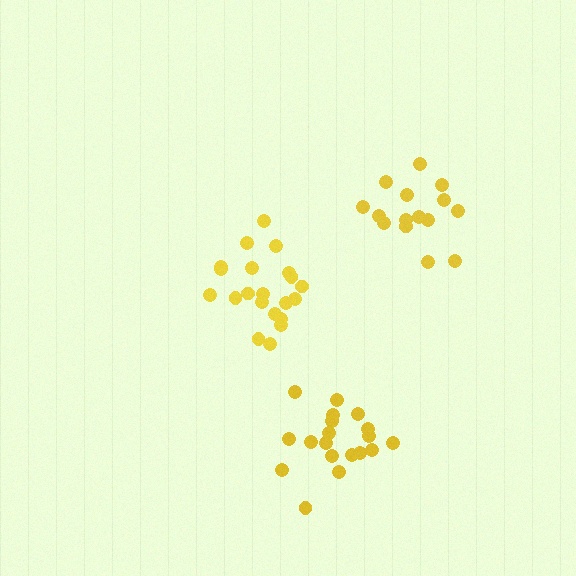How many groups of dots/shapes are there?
There are 3 groups.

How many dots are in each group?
Group 1: 15 dots, Group 2: 21 dots, Group 3: 19 dots (55 total).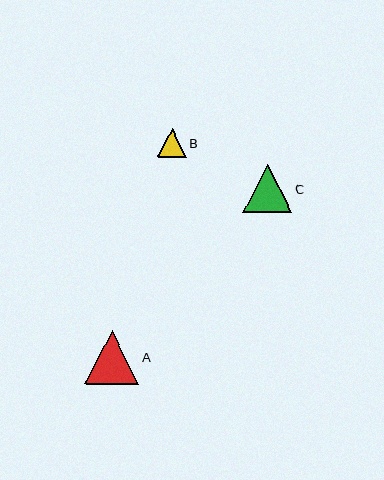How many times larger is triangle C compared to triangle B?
Triangle C is approximately 1.7 times the size of triangle B.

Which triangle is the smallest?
Triangle B is the smallest with a size of approximately 29 pixels.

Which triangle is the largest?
Triangle A is the largest with a size of approximately 54 pixels.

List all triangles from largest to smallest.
From largest to smallest: A, C, B.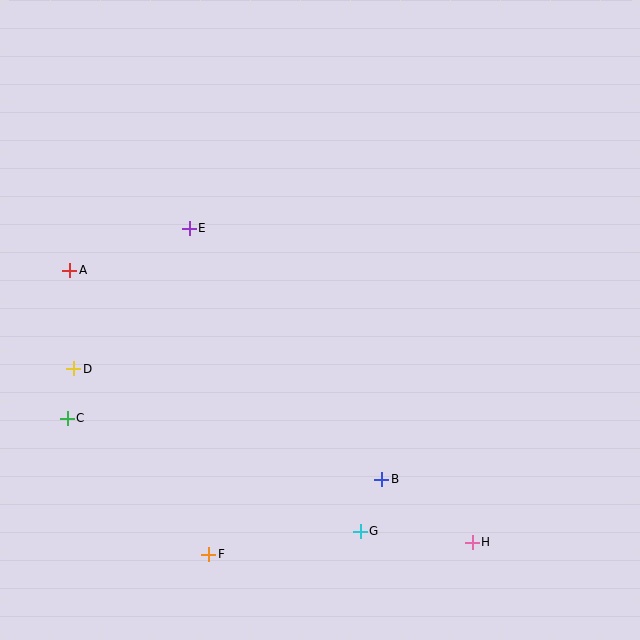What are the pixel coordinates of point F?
Point F is at (209, 554).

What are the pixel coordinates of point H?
Point H is at (472, 543).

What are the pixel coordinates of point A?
Point A is at (70, 270).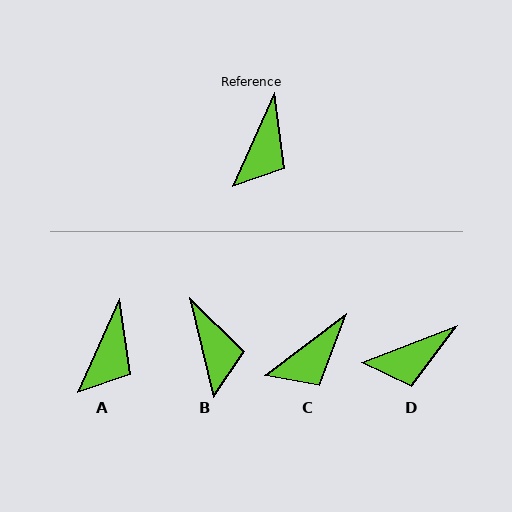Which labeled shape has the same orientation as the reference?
A.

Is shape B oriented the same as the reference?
No, it is off by about 37 degrees.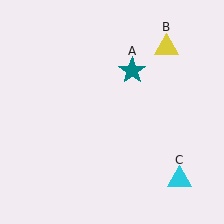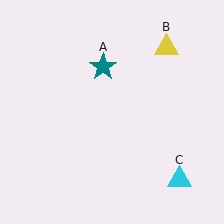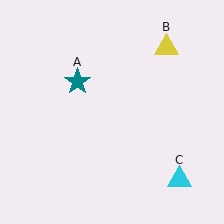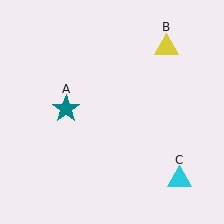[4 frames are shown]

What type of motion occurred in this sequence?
The teal star (object A) rotated counterclockwise around the center of the scene.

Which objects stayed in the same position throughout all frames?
Yellow triangle (object B) and cyan triangle (object C) remained stationary.